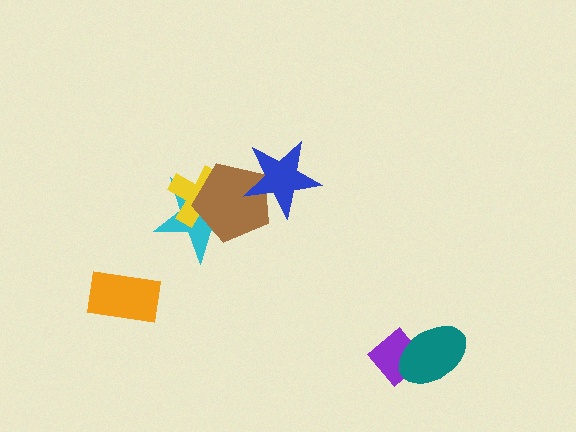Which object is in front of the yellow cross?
The brown pentagon is in front of the yellow cross.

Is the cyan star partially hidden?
Yes, it is partially covered by another shape.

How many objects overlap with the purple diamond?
1 object overlaps with the purple diamond.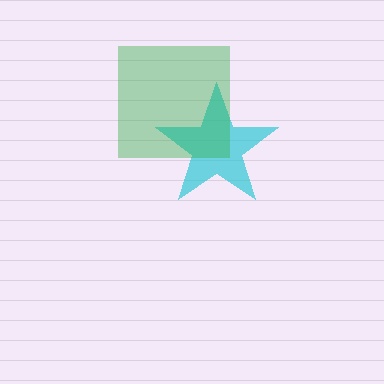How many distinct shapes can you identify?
There are 2 distinct shapes: a cyan star, a green square.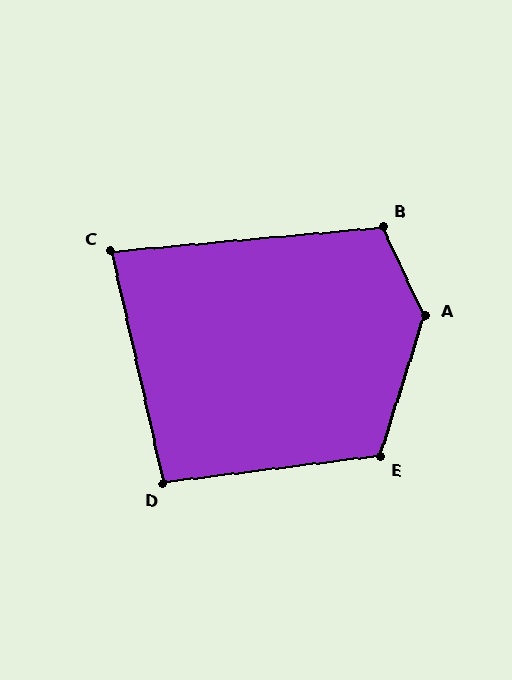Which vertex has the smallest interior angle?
C, at approximately 82 degrees.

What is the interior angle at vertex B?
Approximately 110 degrees (obtuse).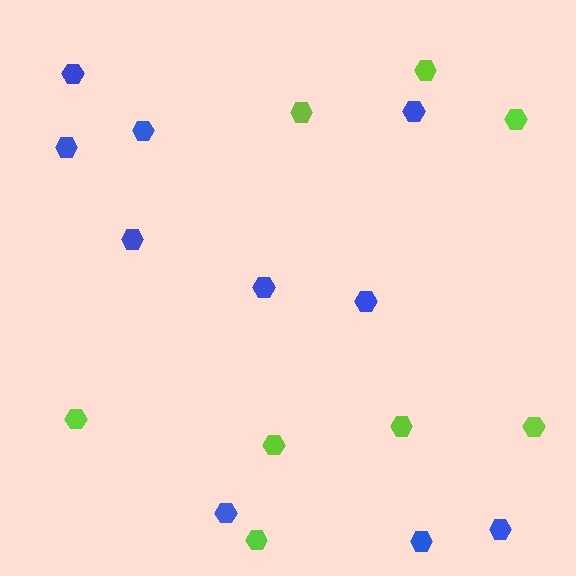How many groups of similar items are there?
There are 2 groups: one group of blue hexagons (10) and one group of lime hexagons (8).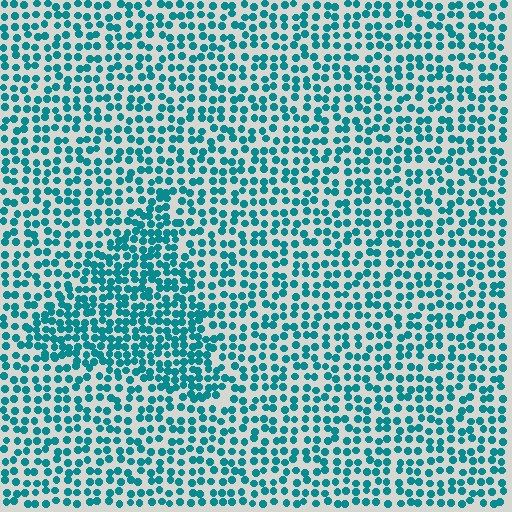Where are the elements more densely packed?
The elements are more densely packed inside the triangle boundary.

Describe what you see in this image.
The image contains small teal elements arranged at two different densities. A triangle-shaped region is visible where the elements are more densely packed than the surrounding area.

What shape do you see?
I see a triangle.